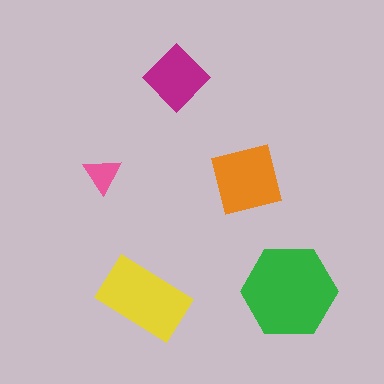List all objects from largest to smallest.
The green hexagon, the yellow rectangle, the orange square, the magenta diamond, the pink triangle.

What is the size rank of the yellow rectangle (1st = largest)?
2nd.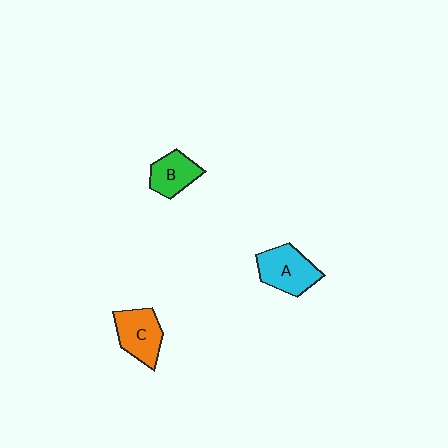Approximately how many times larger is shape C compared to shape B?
Approximately 1.2 times.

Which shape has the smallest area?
Shape B (green).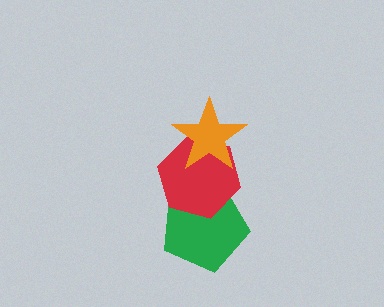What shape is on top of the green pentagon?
The red hexagon is on top of the green pentagon.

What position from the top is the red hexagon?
The red hexagon is 2nd from the top.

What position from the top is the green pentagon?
The green pentagon is 3rd from the top.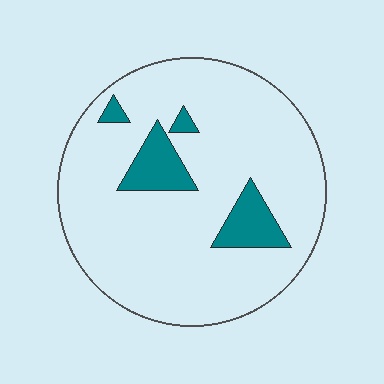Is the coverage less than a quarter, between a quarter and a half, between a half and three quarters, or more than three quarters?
Less than a quarter.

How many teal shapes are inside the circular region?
4.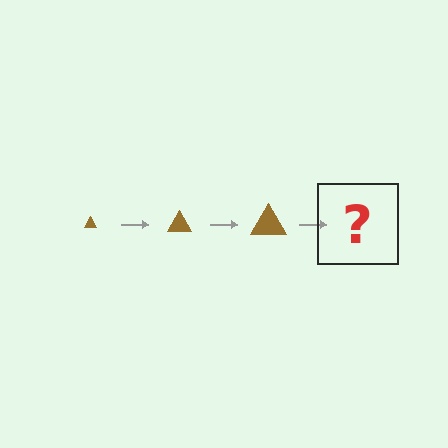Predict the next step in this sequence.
The next step is a brown triangle, larger than the previous one.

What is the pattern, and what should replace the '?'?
The pattern is that the triangle gets progressively larger each step. The '?' should be a brown triangle, larger than the previous one.